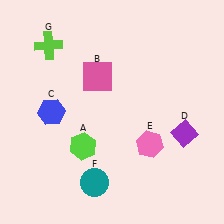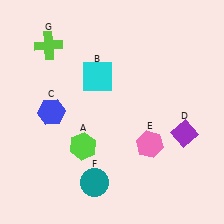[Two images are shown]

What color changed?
The square (B) changed from pink in Image 1 to cyan in Image 2.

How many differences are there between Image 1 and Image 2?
There is 1 difference between the two images.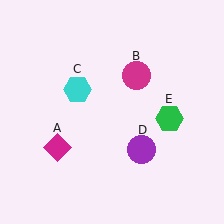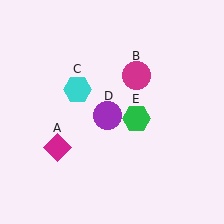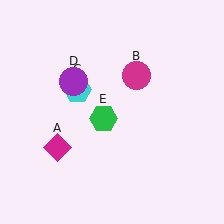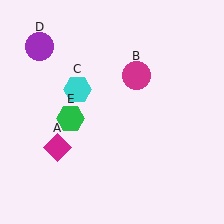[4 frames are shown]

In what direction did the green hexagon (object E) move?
The green hexagon (object E) moved left.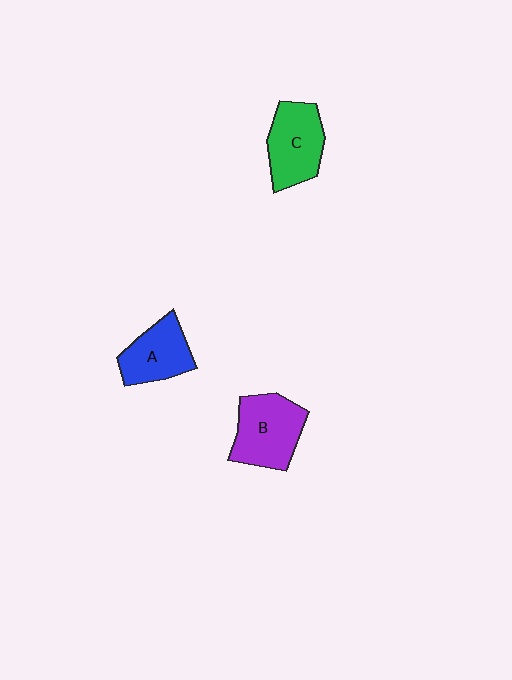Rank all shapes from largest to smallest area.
From largest to smallest: B (purple), C (green), A (blue).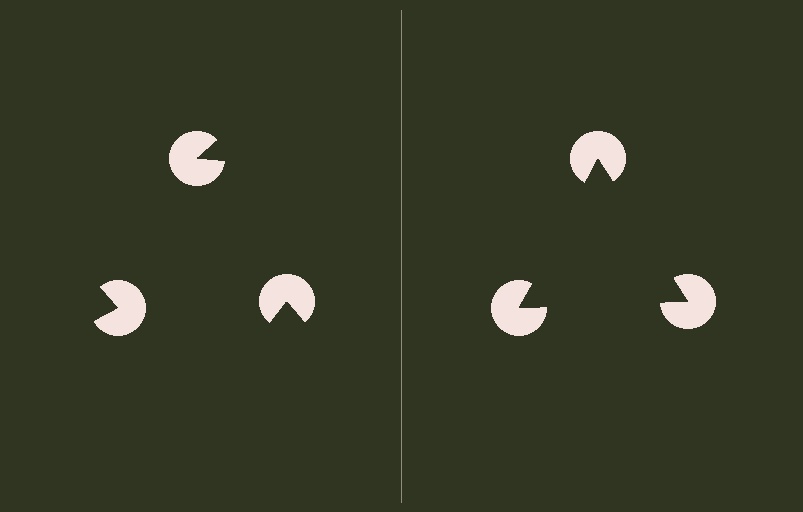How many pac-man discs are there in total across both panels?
6 — 3 on each side.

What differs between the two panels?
The pac-man discs are positioned identically on both sides; only the wedge orientations differ. On the right they align to a triangle; on the left they are misaligned.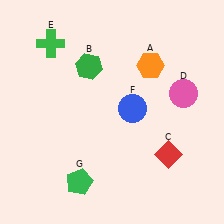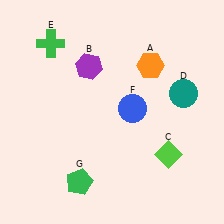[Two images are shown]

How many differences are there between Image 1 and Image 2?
There are 3 differences between the two images.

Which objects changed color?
B changed from green to purple. C changed from red to lime. D changed from pink to teal.